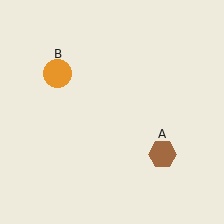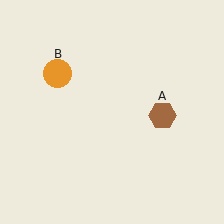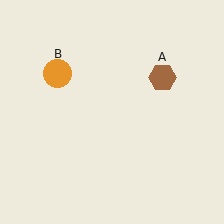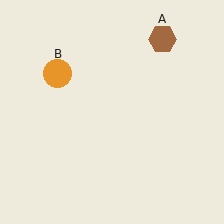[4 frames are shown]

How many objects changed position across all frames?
1 object changed position: brown hexagon (object A).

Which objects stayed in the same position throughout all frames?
Orange circle (object B) remained stationary.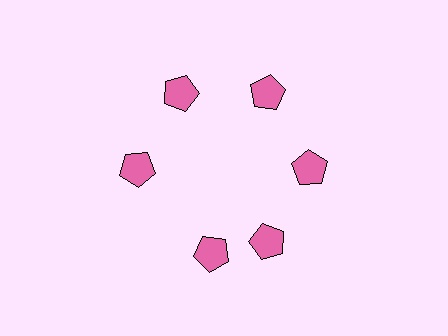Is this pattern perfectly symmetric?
No. The 6 pink pentagons are arranged in a ring, but one element near the 7 o'clock position is rotated out of alignment along the ring, breaking the 6-fold rotational symmetry.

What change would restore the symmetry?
The symmetry would be restored by rotating it back into even spacing with its neighbors so that all 6 pentagons sit at equal angles and equal distance from the center.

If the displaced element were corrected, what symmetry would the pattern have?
It would have 6-fold rotational symmetry — the pattern would map onto itself every 60 degrees.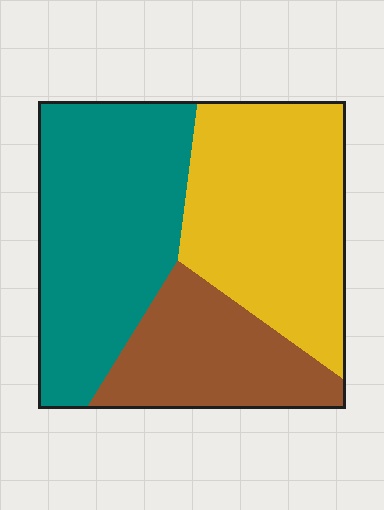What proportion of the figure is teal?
Teal takes up between a third and a half of the figure.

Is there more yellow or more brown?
Yellow.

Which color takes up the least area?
Brown, at roughly 25%.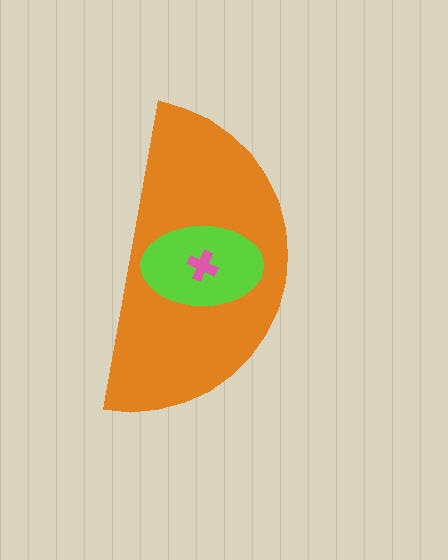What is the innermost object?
The pink cross.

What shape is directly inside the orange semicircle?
The lime ellipse.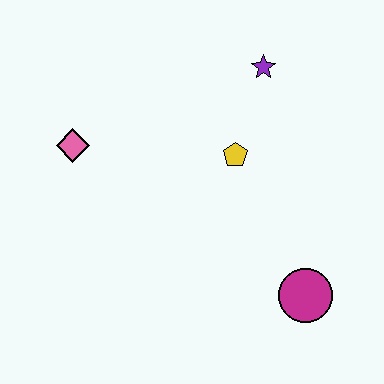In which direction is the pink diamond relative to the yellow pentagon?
The pink diamond is to the left of the yellow pentagon.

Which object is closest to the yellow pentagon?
The purple star is closest to the yellow pentagon.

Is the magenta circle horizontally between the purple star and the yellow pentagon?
No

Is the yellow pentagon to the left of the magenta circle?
Yes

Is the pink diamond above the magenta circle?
Yes